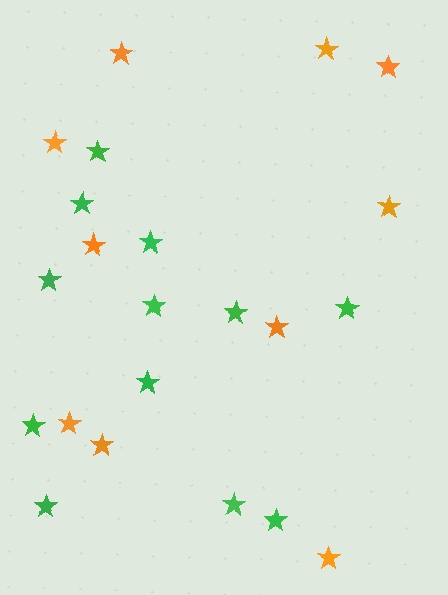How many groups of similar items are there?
There are 2 groups: one group of green stars (12) and one group of orange stars (10).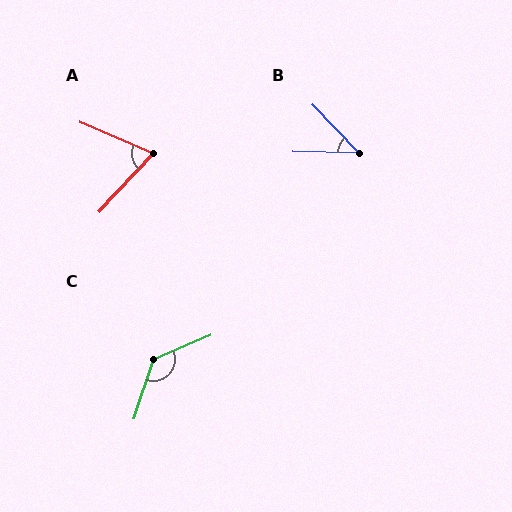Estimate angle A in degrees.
Approximately 70 degrees.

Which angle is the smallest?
B, at approximately 45 degrees.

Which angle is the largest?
C, at approximately 132 degrees.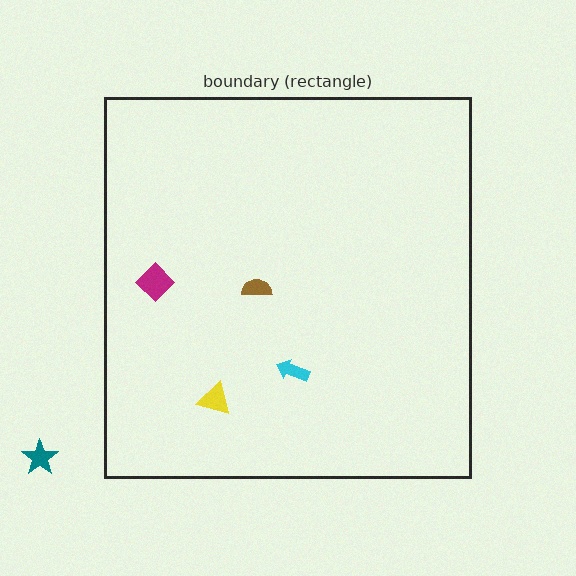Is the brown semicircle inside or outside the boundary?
Inside.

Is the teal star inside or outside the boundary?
Outside.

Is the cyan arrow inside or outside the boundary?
Inside.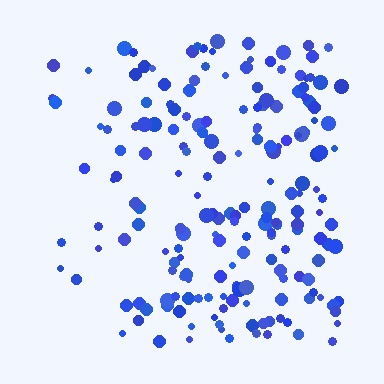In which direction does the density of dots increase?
From left to right, with the right side densest.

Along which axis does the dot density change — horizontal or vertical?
Horizontal.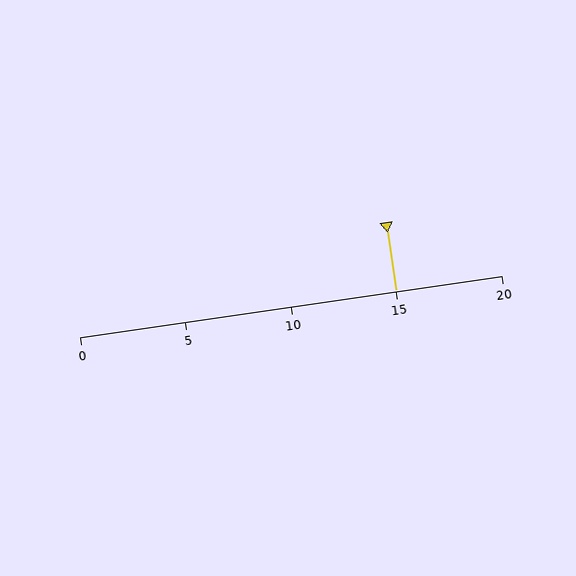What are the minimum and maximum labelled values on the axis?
The axis runs from 0 to 20.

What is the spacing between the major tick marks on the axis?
The major ticks are spaced 5 apart.